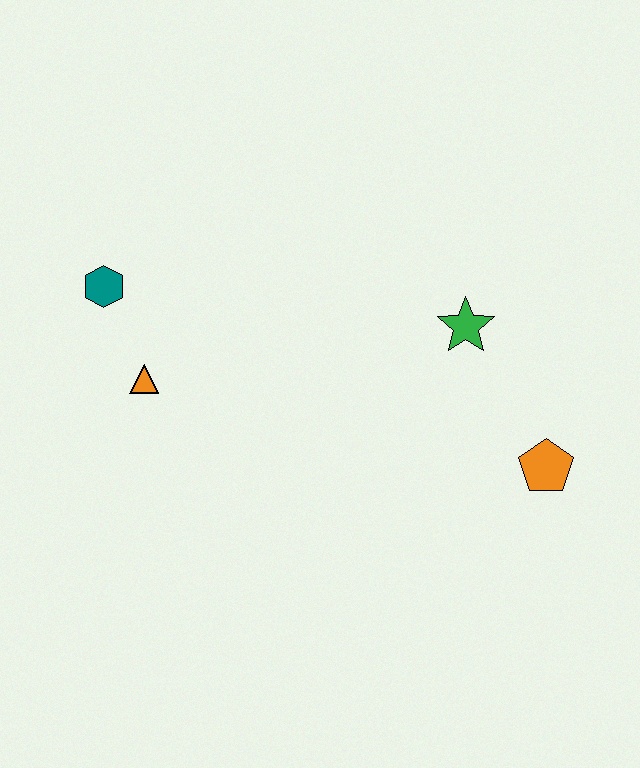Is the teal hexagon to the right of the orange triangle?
No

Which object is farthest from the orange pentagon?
The teal hexagon is farthest from the orange pentagon.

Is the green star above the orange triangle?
Yes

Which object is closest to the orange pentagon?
The green star is closest to the orange pentagon.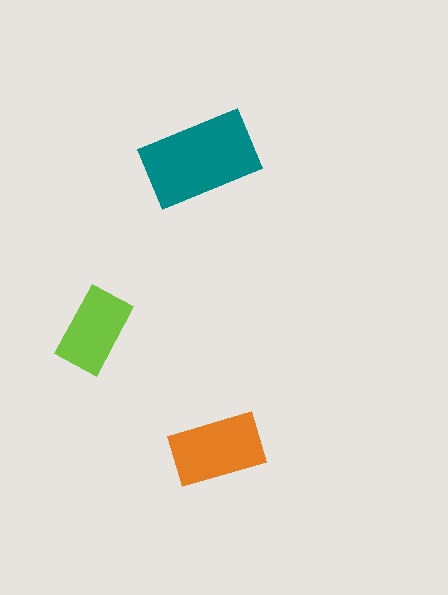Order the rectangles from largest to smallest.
the teal one, the orange one, the lime one.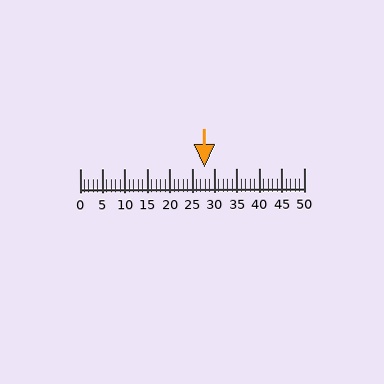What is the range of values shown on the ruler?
The ruler shows values from 0 to 50.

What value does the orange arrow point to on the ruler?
The orange arrow points to approximately 28.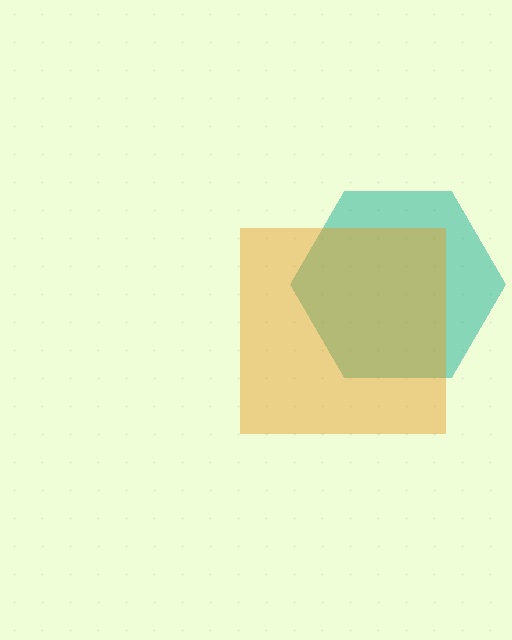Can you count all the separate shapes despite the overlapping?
Yes, there are 2 separate shapes.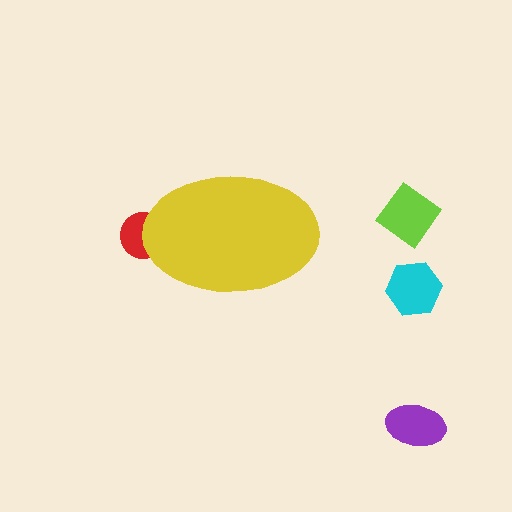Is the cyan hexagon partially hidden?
No, the cyan hexagon is fully visible.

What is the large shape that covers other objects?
A yellow ellipse.